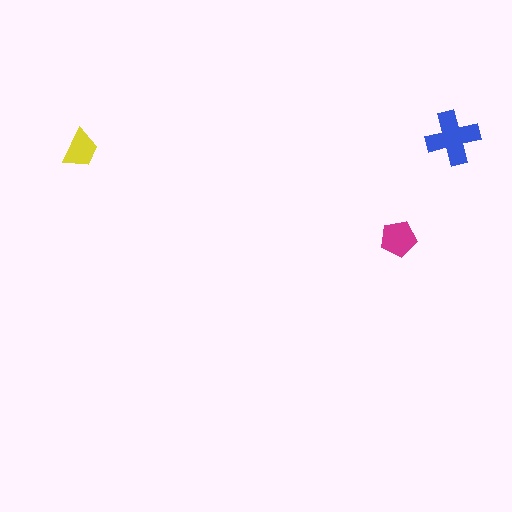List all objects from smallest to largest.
The yellow trapezoid, the magenta pentagon, the blue cross.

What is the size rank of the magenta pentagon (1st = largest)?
2nd.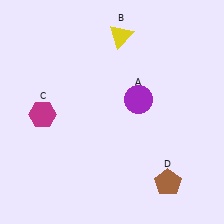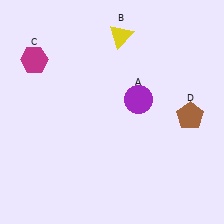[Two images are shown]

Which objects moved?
The objects that moved are: the magenta hexagon (C), the brown pentagon (D).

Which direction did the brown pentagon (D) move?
The brown pentagon (D) moved up.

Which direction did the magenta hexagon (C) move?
The magenta hexagon (C) moved up.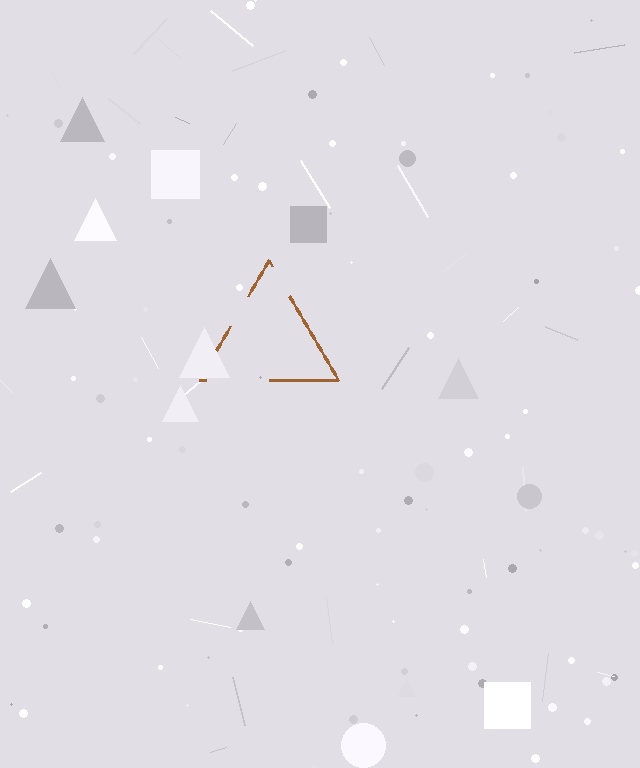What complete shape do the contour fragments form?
The contour fragments form a triangle.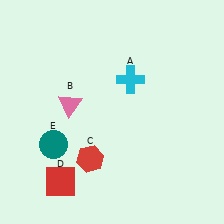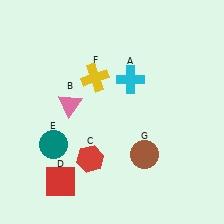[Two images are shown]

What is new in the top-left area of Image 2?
A yellow cross (F) was added in the top-left area of Image 2.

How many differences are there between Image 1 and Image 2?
There are 2 differences between the two images.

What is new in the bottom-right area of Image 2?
A brown circle (G) was added in the bottom-right area of Image 2.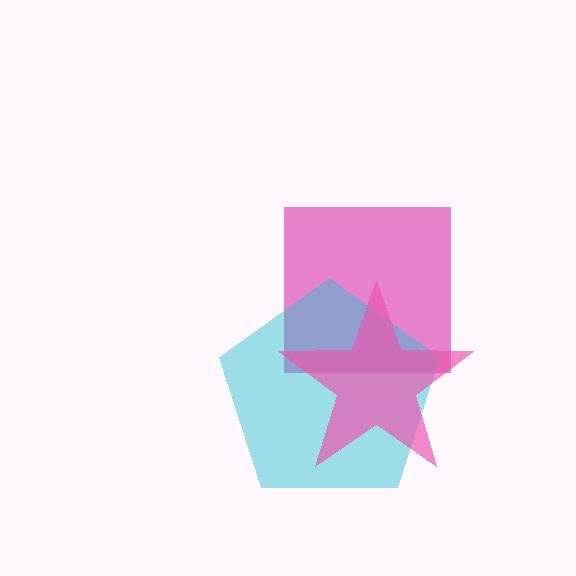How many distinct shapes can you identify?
There are 3 distinct shapes: a magenta square, a cyan pentagon, a pink star.